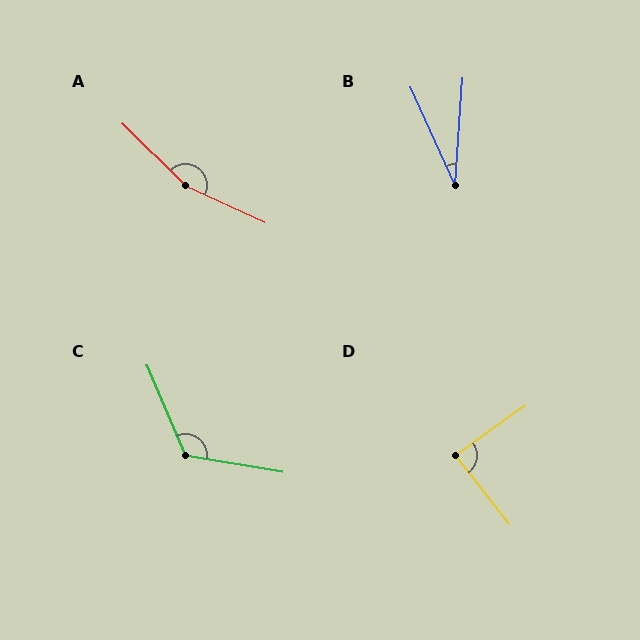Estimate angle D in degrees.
Approximately 87 degrees.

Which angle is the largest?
A, at approximately 160 degrees.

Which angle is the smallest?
B, at approximately 28 degrees.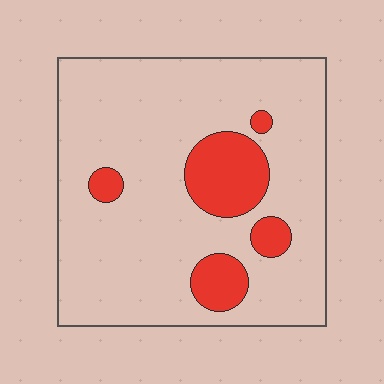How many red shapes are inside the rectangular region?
5.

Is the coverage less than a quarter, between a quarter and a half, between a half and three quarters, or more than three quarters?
Less than a quarter.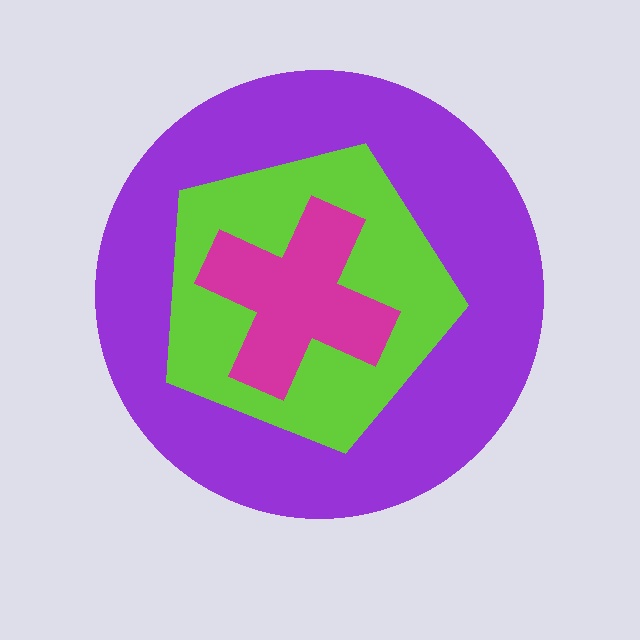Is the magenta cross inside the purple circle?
Yes.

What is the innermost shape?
The magenta cross.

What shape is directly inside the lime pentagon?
The magenta cross.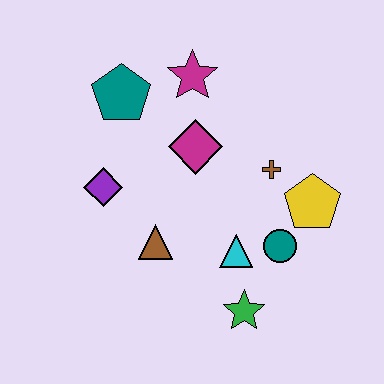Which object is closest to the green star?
The cyan triangle is closest to the green star.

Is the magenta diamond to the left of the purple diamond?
No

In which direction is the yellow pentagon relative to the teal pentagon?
The yellow pentagon is to the right of the teal pentagon.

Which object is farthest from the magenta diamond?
The green star is farthest from the magenta diamond.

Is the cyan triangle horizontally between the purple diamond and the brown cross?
Yes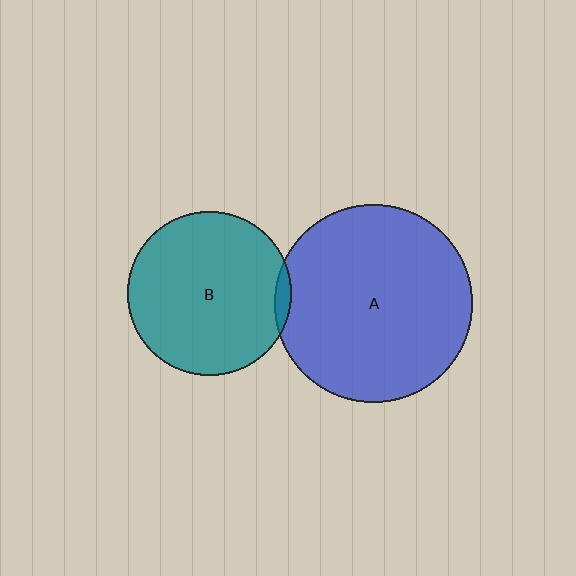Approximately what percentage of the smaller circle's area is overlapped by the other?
Approximately 5%.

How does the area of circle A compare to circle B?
Approximately 1.5 times.